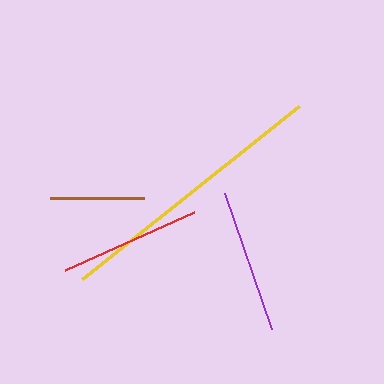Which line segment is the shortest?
The brown line is the shortest at approximately 94 pixels.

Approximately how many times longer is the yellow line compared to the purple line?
The yellow line is approximately 1.9 times the length of the purple line.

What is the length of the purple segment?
The purple segment is approximately 144 pixels long.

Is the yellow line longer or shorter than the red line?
The yellow line is longer than the red line.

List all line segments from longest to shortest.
From longest to shortest: yellow, purple, red, brown.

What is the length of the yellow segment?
The yellow segment is approximately 278 pixels long.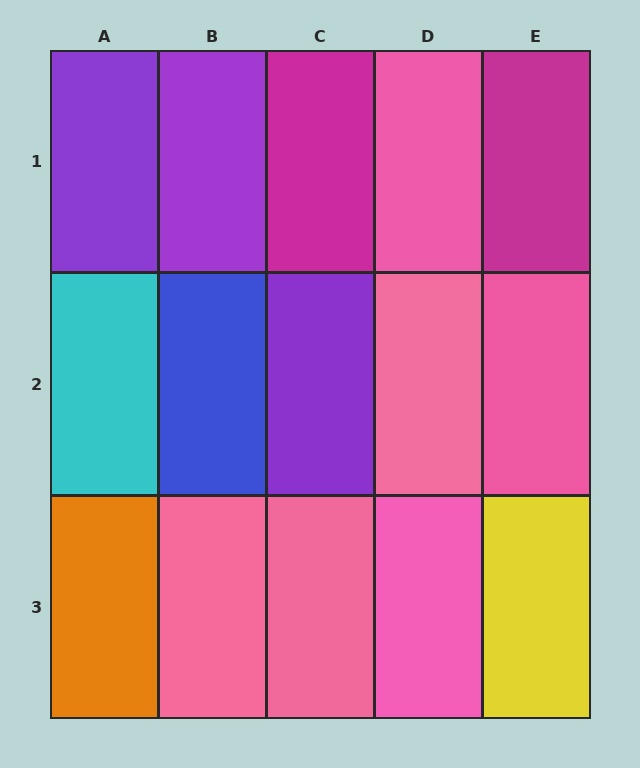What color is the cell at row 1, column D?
Pink.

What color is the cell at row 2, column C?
Purple.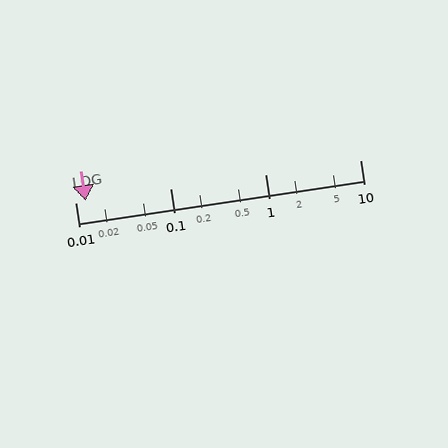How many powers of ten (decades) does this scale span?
The scale spans 3 decades, from 0.01 to 10.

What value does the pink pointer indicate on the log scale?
The pointer indicates approximately 0.013.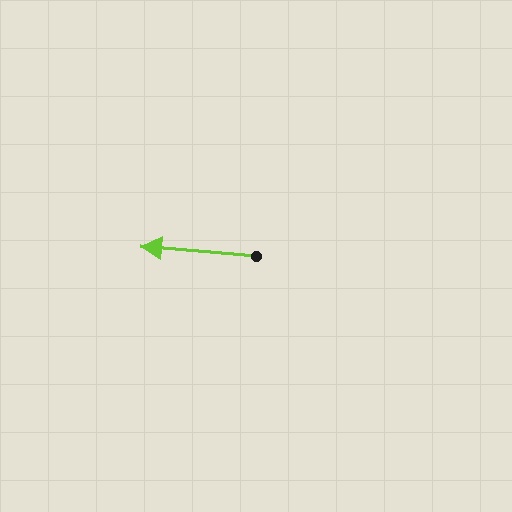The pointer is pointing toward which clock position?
Roughly 9 o'clock.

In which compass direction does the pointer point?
West.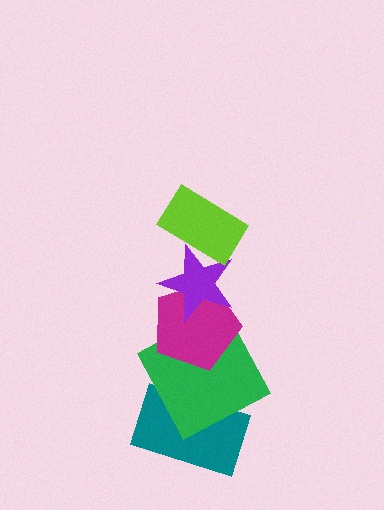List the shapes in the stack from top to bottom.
From top to bottom: the lime rectangle, the purple star, the magenta pentagon, the green square, the teal rectangle.